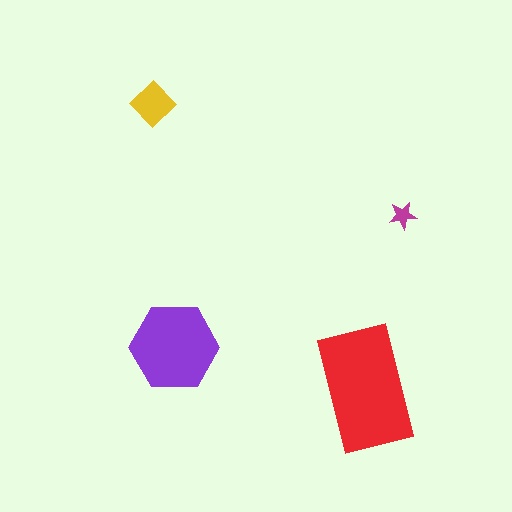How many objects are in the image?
There are 4 objects in the image.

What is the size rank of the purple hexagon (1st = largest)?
2nd.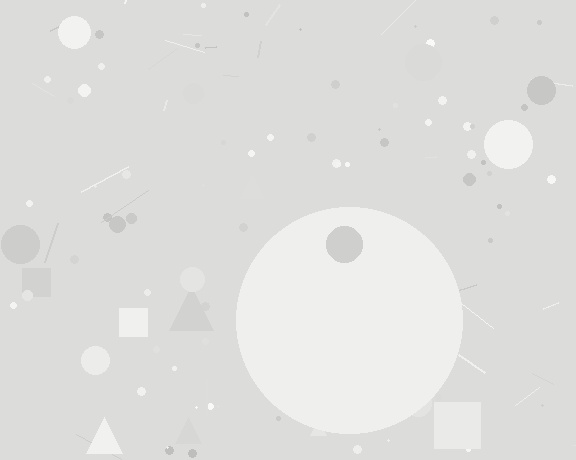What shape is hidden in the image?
A circle is hidden in the image.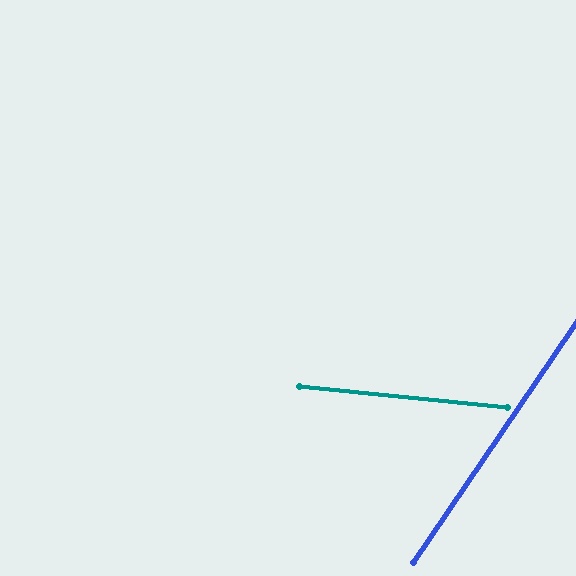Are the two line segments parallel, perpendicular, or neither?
Neither parallel nor perpendicular — they differ by about 62°.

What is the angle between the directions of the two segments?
Approximately 62 degrees.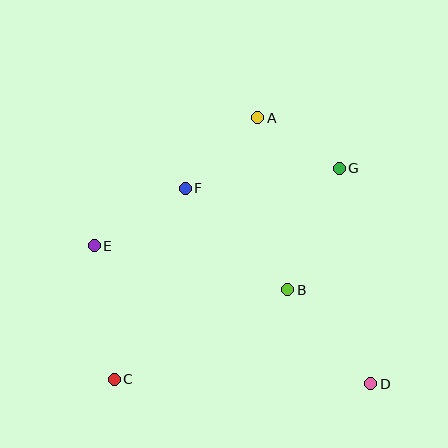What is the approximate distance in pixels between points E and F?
The distance between E and F is approximately 108 pixels.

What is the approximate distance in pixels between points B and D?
The distance between B and D is approximately 126 pixels.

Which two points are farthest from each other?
Points D and E are farthest from each other.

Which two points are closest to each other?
Points A and G are closest to each other.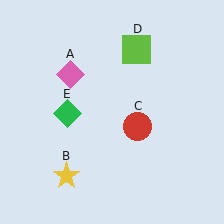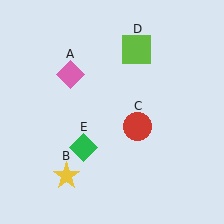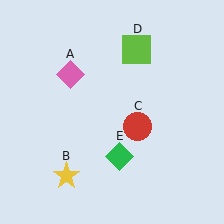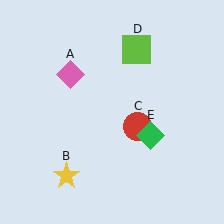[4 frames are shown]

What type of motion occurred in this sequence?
The green diamond (object E) rotated counterclockwise around the center of the scene.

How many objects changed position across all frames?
1 object changed position: green diamond (object E).